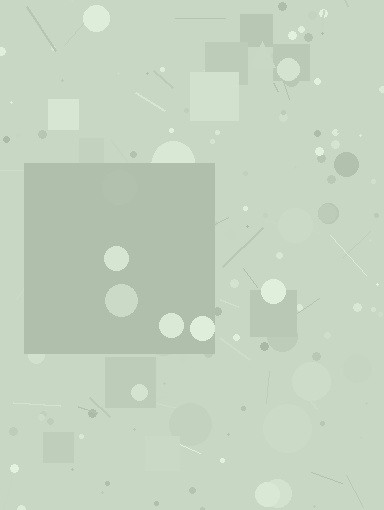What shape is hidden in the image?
A square is hidden in the image.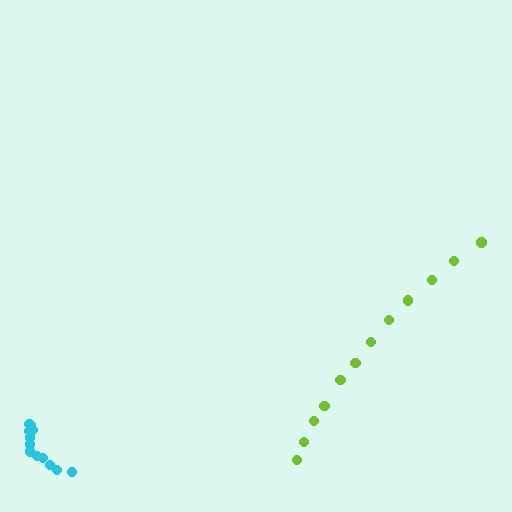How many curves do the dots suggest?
There are 2 distinct paths.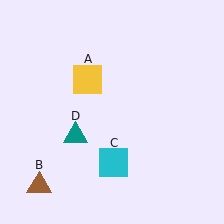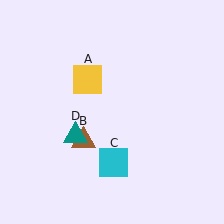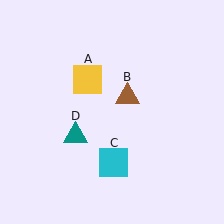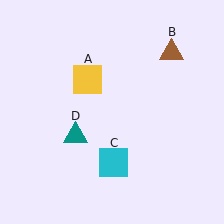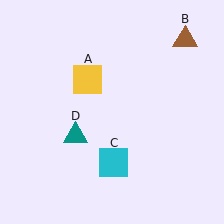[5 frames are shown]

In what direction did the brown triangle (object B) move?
The brown triangle (object B) moved up and to the right.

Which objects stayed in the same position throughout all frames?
Yellow square (object A) and cyan square (object C) and teal triangle (object D) remained stationary.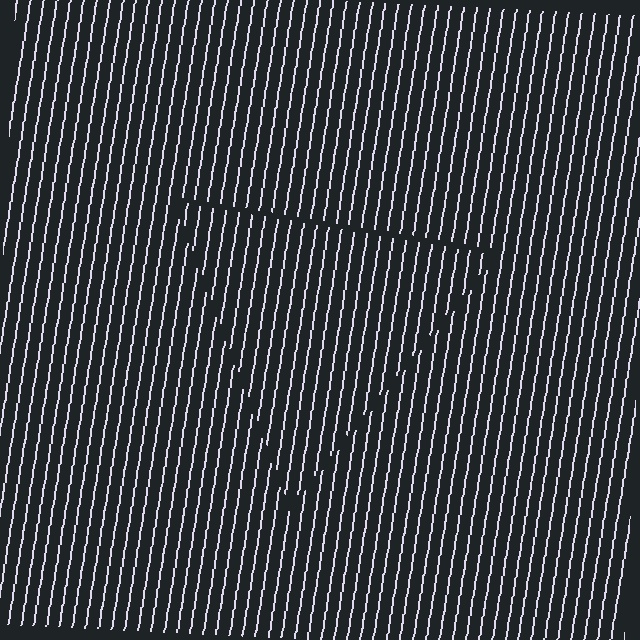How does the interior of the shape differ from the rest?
The interior of the shape contains the same grating, shifted by half a period — the contour is defined by the phase discontinuity where line-ends from the inner and outer gratings abut.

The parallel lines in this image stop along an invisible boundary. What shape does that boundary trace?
An illusory triangle. The interior of the shape contains the same grating, shifted by half a period — the contour is defined by the phase discontinuity where line-ends from the inner and outer gratings abut.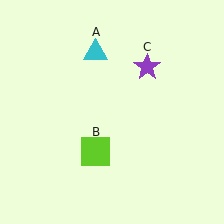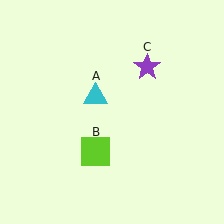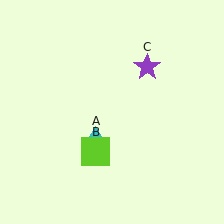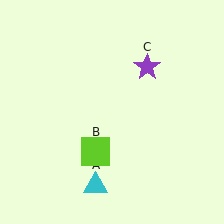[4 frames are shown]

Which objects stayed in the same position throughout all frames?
Lime square (object B) and purple star (object C) remained stationary.